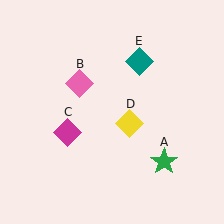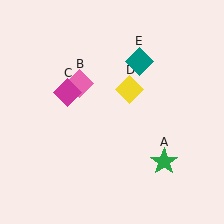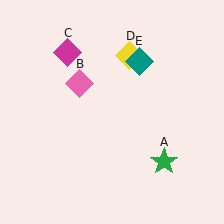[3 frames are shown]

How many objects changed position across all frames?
2 objects changed position: magenta diamond (object C), yellow diamond (object D).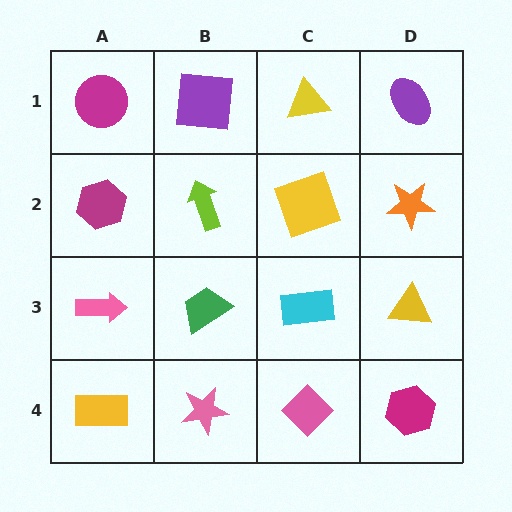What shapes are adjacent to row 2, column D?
A purple ellipse (row 1, column D), a yellow triangle (row 3, column D), a yellow square (row 2, column C).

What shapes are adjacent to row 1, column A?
A magenta hexagon (row 2, column A), a purple square (row 1, column B).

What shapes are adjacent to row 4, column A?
A pink arrow (row 3, column A), a pink star (row 4, column B).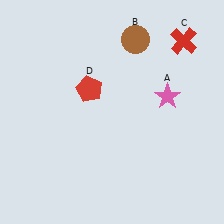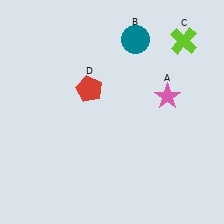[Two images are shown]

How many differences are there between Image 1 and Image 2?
There are 2 differences between the two images.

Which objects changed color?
B changed from brown to teal. C changed from red to lime.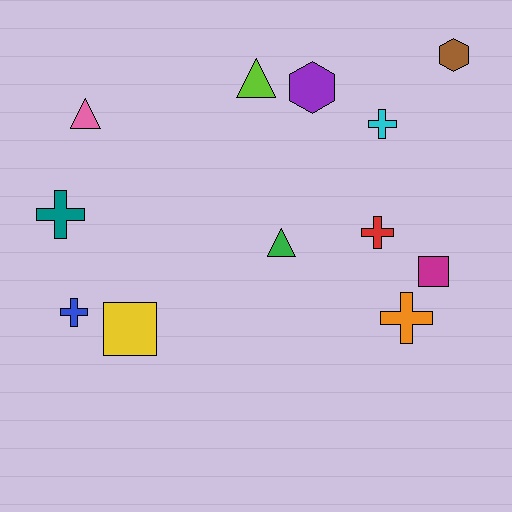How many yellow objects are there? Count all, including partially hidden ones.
There is 1 yellow object.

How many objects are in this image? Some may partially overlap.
There are 12 objects.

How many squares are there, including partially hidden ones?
There are 2 squares.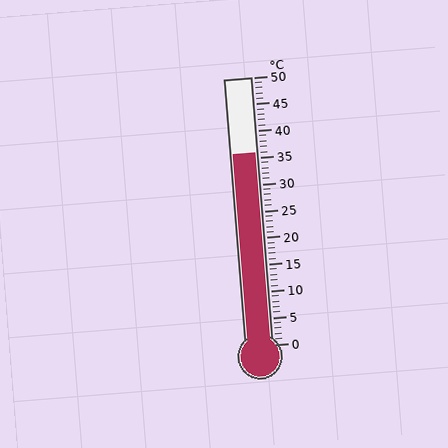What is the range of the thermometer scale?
The thermometer scale ranges from 0°C to 50°C.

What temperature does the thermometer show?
The thermometer shows approximately 36°C.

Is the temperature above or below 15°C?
The temperature is above 15°C.